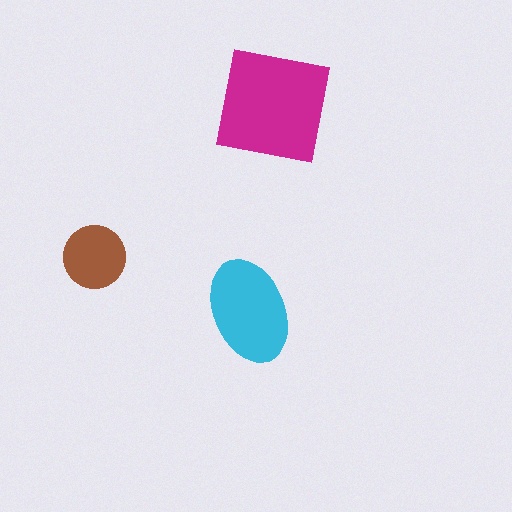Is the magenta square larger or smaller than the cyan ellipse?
Larger.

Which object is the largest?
The magenta square.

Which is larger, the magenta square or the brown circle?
The magenta square.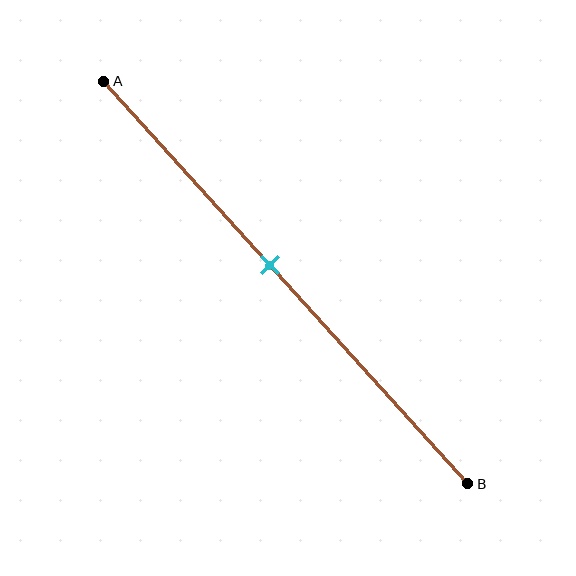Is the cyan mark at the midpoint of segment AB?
No, the mark is at about 45% from A, not at the 50% midpoint.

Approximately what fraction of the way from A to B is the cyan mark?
The cyan mark is approximately 45% of the way from A to B.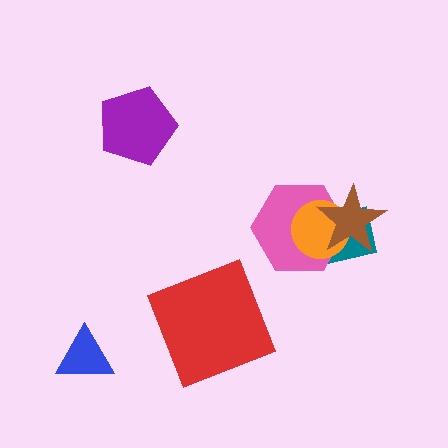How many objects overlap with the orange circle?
3 objects overlap with the orange circle.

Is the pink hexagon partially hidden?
Yes, it is partially covered by another shape.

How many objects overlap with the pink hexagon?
3 objects overlap with the pink hexagon.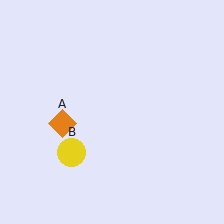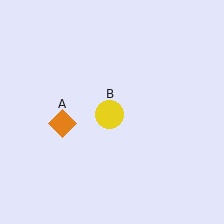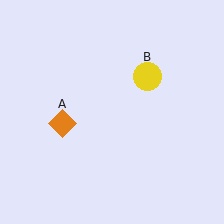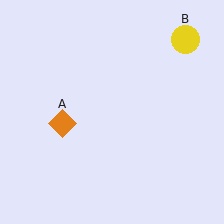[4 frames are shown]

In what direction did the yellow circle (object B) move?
The yellow circle (object B) moved up and to the right.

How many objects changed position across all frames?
1 object changed position: yellow circle (object B).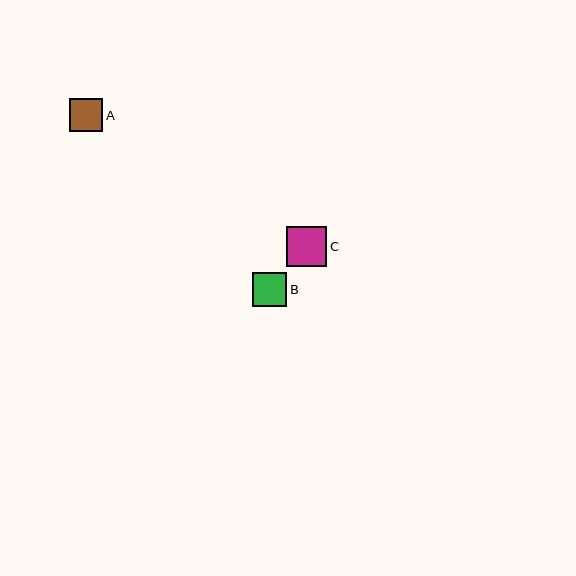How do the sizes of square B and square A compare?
Square B and square A are approximately the same size.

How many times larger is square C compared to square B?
Square C is approximately 1.2 times the size of square B.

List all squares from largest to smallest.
From largest to smallest: C, B, A.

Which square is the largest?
Square C is the largest with a size of approximately 40 pixels.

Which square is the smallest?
Square A is the smallest with a size of approximately 33 pixels.